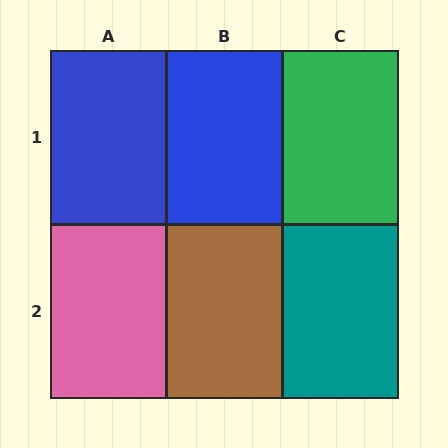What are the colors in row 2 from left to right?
Pink, brown, teal.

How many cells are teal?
1 cell is teal.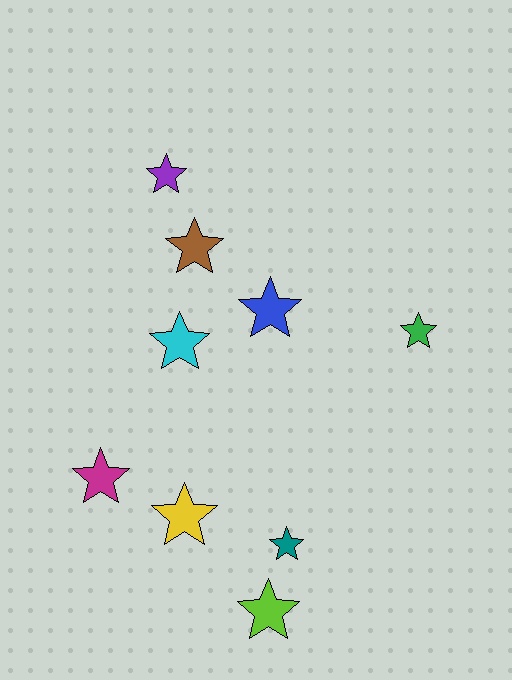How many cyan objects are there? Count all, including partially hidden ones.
There is 1 cyan object.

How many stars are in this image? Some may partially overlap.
There are 9 stars.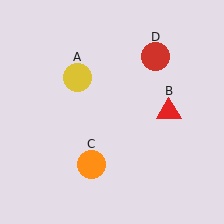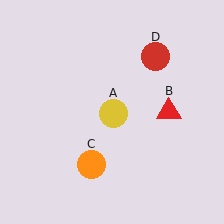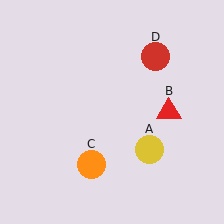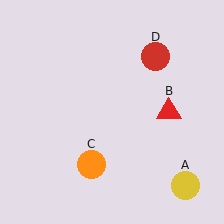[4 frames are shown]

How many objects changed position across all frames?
1 object changed position: yellow circle (object A).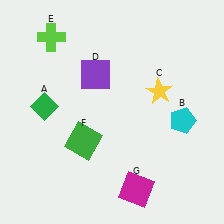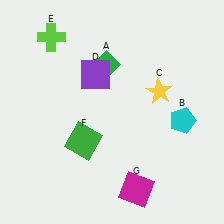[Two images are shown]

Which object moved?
The green diamond (A) moved right.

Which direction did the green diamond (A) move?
The green diamond (A) moved right.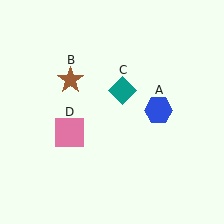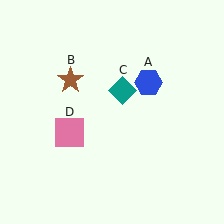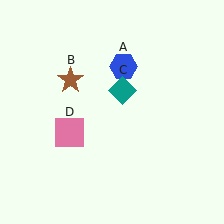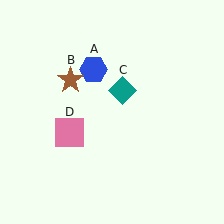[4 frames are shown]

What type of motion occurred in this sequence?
The blue hexagon (object A) rotated counterclockwise around the center of the scene.